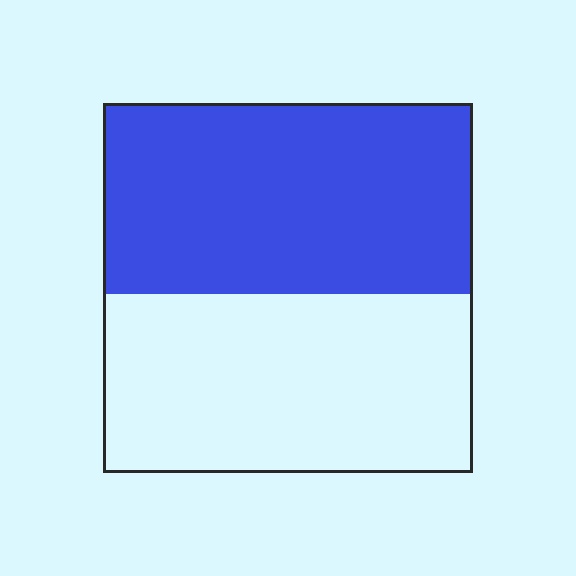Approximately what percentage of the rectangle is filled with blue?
Approximately 50%.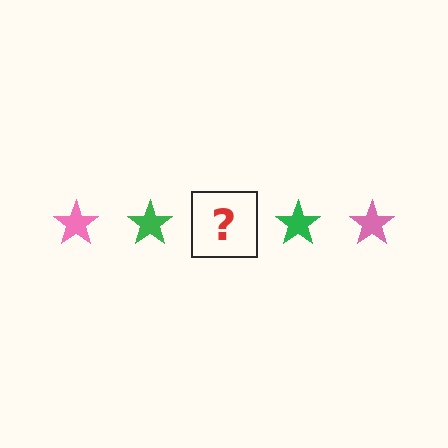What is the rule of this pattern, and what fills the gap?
The rule is that the pattern cycles through pink, green stars. The gap should be filled with a pink star.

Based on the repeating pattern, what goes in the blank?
The blank should be a pink star.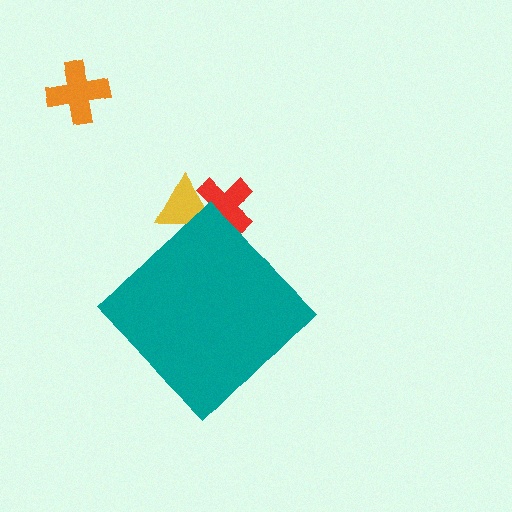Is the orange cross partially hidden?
No, the orange cross is fully visible.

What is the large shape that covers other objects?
A teal diamond.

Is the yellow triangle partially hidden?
Yes, the yellow triangle is partially hidden behind the teal diamond.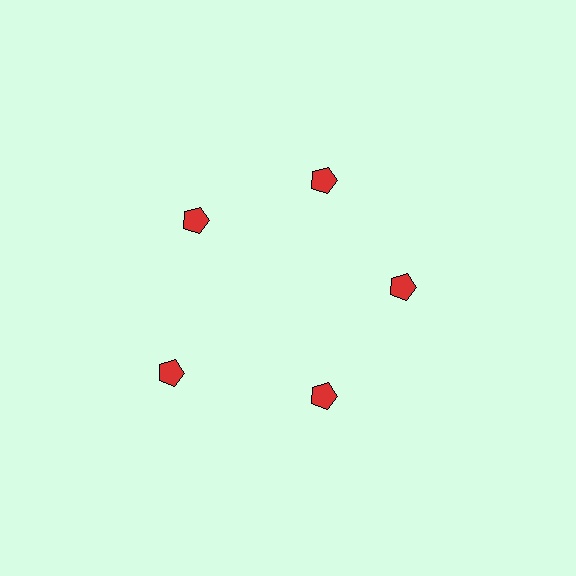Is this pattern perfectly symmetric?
No. The 5 red pentagons are arranged in a ring, but one element near the 8 o'clock position is pushed outward from the center, breaking the 5-fold rotational symmetry.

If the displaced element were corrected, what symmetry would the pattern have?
It would have 5-fold rotational symmetry — the pattern would map onto itself every 72 degrees.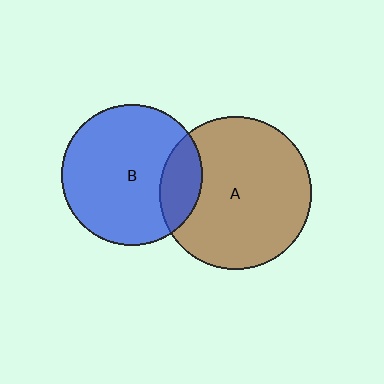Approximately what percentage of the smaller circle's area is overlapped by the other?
Approximately 20%.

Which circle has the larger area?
Circle A (brown).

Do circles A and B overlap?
Yes.